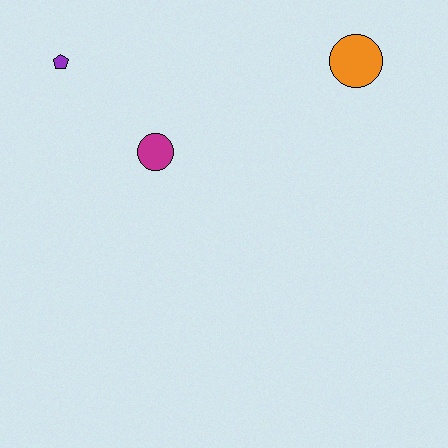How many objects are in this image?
There are 3 objects.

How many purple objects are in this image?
There is 1 purple object.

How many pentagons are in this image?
There is 1 pentagon.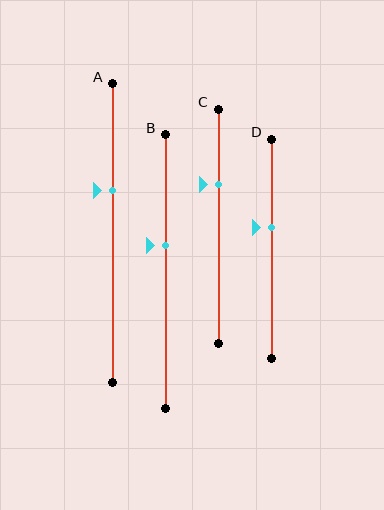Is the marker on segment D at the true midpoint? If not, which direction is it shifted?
No, the marker on segment D is shifted upward by about 10% of the segment length.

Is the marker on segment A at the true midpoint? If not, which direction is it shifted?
No, the marker on segment A is shifted upward by about 14% of the segment length.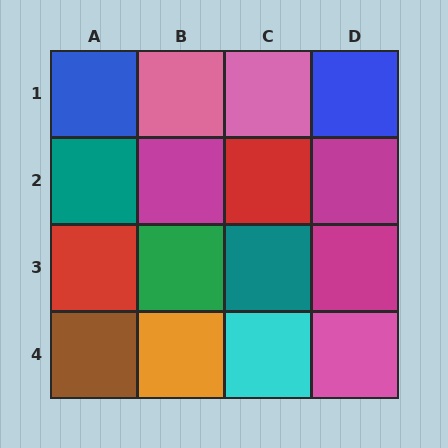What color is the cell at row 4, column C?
Cyan.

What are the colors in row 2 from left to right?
Teal, magenta, red, magenta.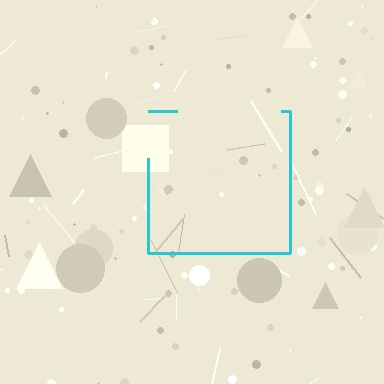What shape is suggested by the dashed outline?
The dashed outline suggests a square.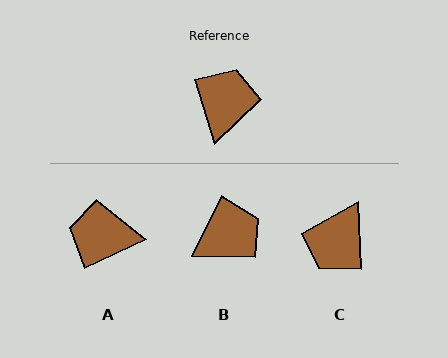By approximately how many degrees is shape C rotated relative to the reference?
Approximately 166 degrees counter-clockwise.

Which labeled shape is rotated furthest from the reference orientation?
C, about 166 degrees away.